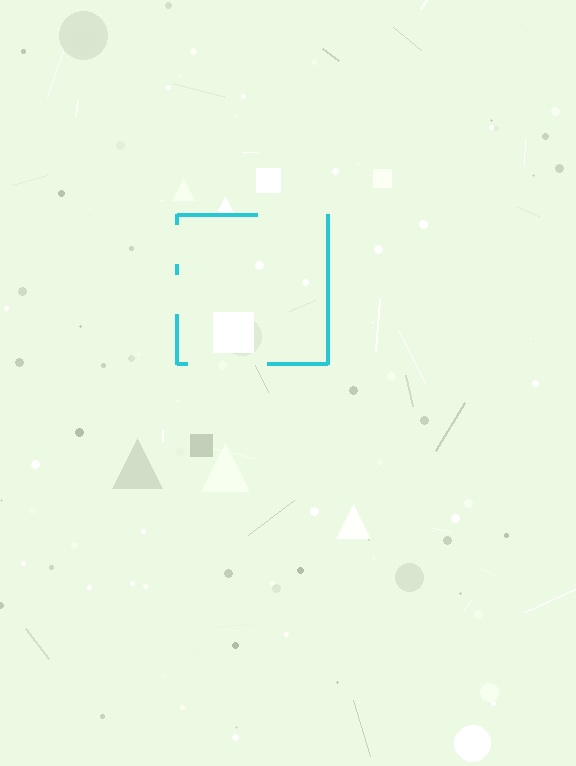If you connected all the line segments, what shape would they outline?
They would outline a square.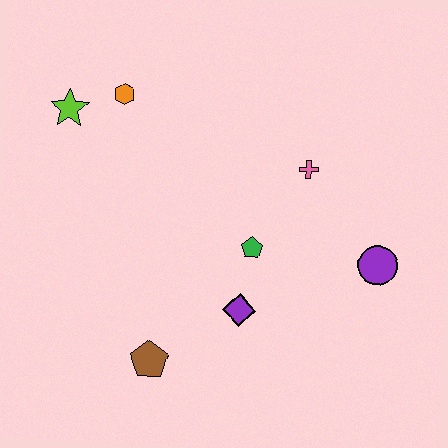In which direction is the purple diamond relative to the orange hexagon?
The purple diamond is below the orange hexagon.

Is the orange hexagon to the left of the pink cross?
Yes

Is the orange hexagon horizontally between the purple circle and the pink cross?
No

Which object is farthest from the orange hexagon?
The purple circle is farthest from the orange hexagon.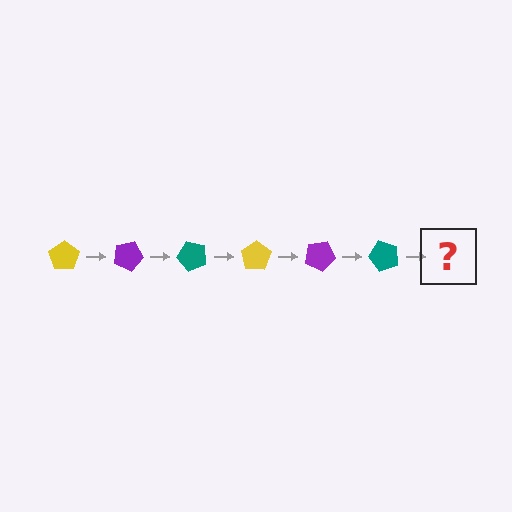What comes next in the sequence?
The next element should be a yellow pentagon, rotated 150 degrees from the start.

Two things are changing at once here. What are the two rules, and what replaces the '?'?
The two rules are that it rotates 25 degrees each step and the color cycles through yellow, purple, and teal. The '?' should be a yellow pentagon, rotated 150 degrees from the start.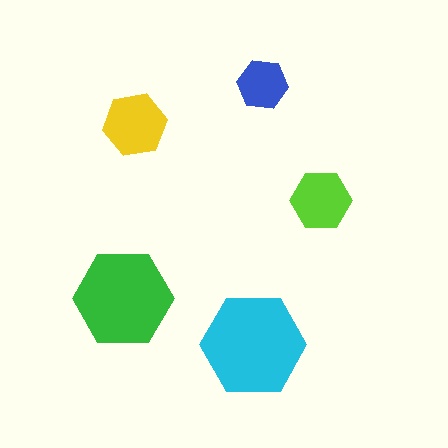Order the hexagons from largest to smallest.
the cyan one, the green one, the yellow one, the lime one, the blue one.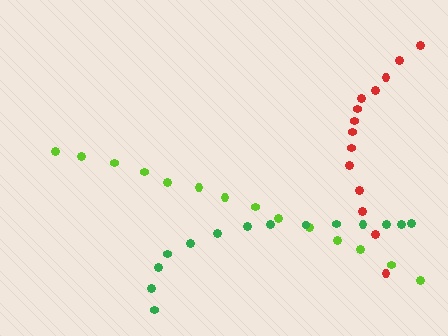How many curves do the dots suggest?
There are 3 distinct paths.